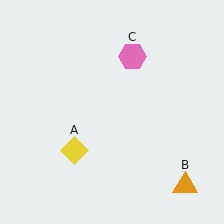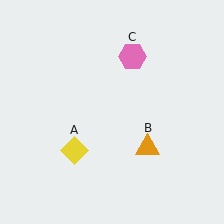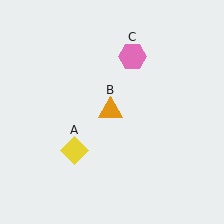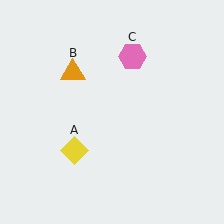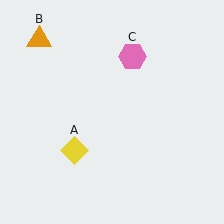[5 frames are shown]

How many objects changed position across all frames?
1 object changed position: orange triangle (object B).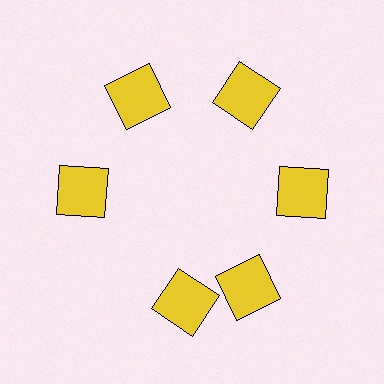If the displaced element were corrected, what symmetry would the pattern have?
It would have 6-fold rotational symmetry — the pattern would map onto itself every 60 degrees.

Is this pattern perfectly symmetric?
No. The 6 yellow squares are arranged in a ring, but one element near the 7 o'clock position is rotated out of alignment along the ring, breaking the 6-fold rotational symmetry.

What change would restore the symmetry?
The symmetry would be restored by rotating it back into even spacing with its neighbors so that all 6 squares sit at equal angles and equal distance from the center.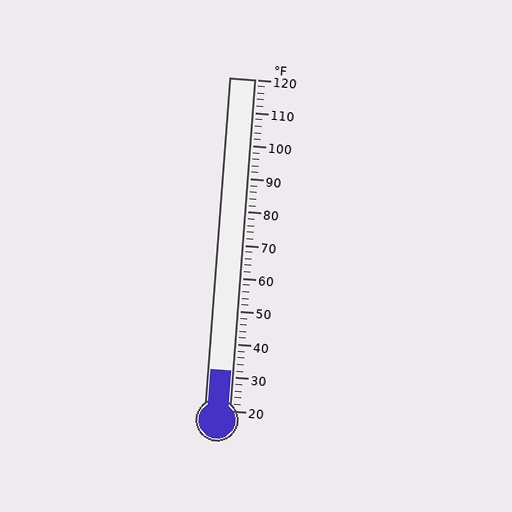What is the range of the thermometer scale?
The thermometer scale ranges from 20°F to 120°F.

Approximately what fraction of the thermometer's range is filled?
The thermometer is filled to approximately 10% of its range.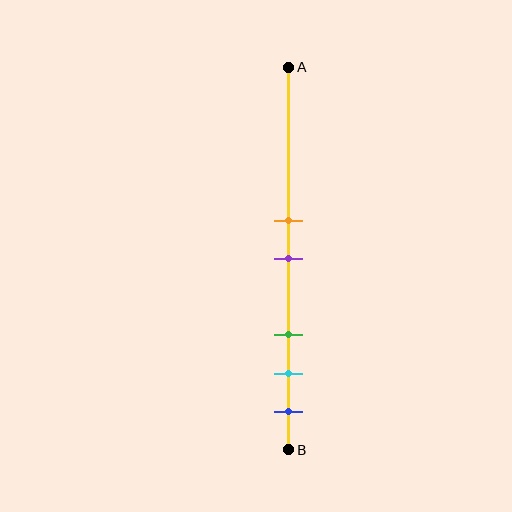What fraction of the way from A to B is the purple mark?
The purple mark is approximately 50% (0.5) of the way from A to B.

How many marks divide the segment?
There are 5 marks dividing the segment.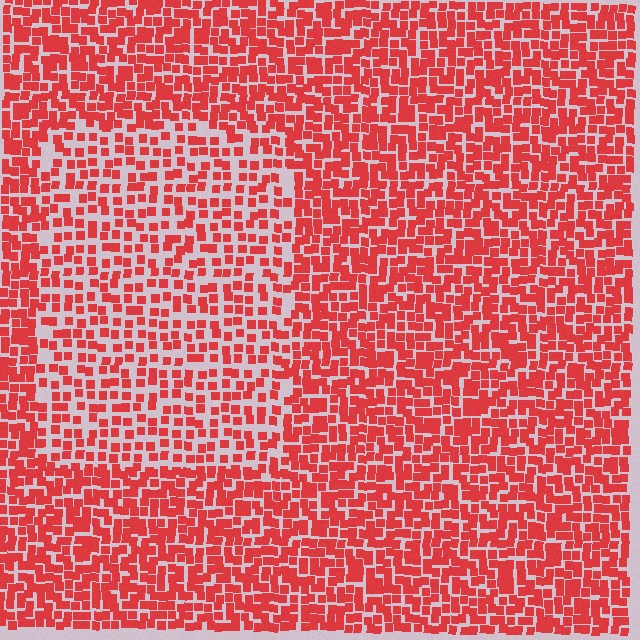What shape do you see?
I see a rectangle.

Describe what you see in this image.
The image contains small red elements arranged at two different densities. A rectangle-shaped region is visible where the elements are less densely packed than the surrounding area.